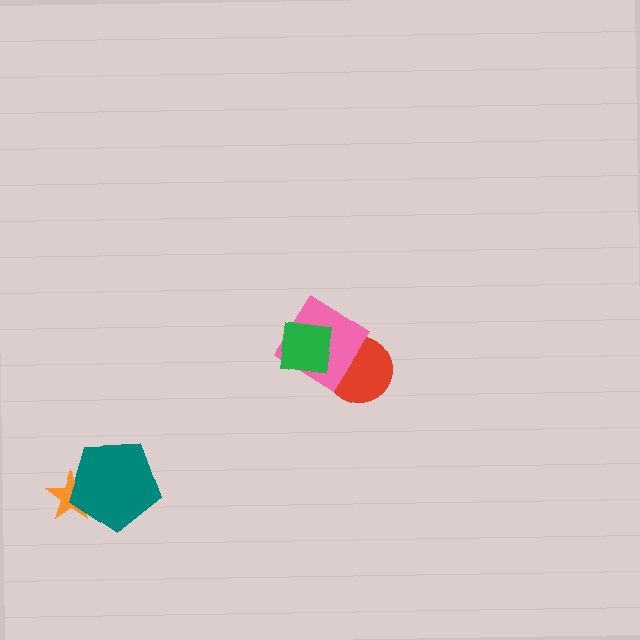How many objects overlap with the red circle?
2 objects overlap with the red circle.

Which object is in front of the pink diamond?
The green square is in front of the pink diamond.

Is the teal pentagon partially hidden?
No, no other shape covers it.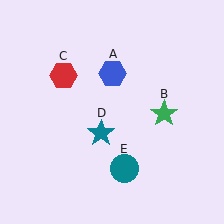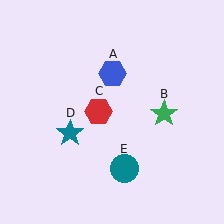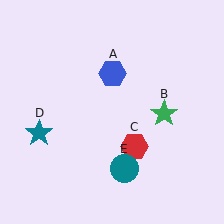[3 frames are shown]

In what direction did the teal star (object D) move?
The teal star (object D) moved left.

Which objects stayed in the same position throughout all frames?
Blue hexagon (object A) and green star (object B) and teal circle (object E) remained stationary.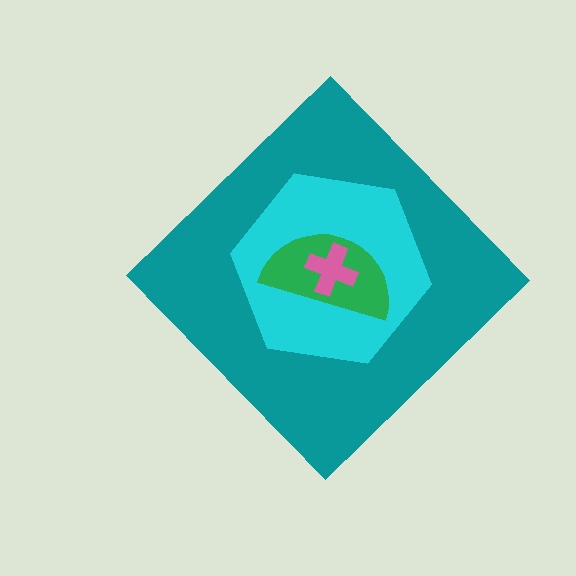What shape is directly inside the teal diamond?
The cyan hexagon.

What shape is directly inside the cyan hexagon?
The green semicircle.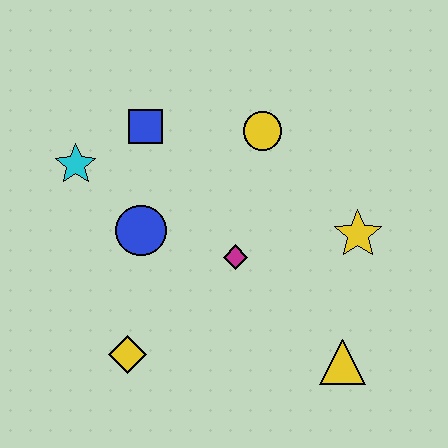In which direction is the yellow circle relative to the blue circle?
The yellow circle is to the right of the blue circle.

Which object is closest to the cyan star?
The blue square is closest to the cyan star.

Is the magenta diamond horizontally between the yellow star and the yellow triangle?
No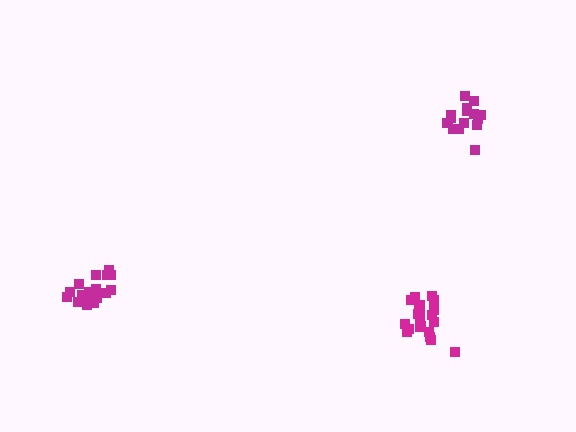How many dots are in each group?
Group 1: 20 dots, Group 2: 19 dots, Group 3: 16 dots (55 total).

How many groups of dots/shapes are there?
There are 3 groups.